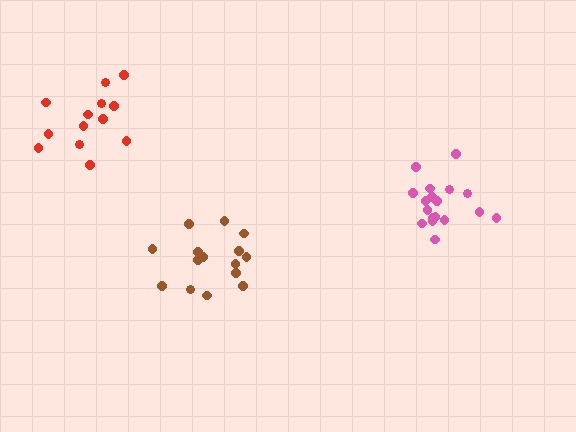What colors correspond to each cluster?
The clusters are colored: red, pink, brown.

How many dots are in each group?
Group 1: 13 dots, Group 2: 18 dots, Group 3: 15 dots (46 total).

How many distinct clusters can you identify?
There are 3 distinct clusters.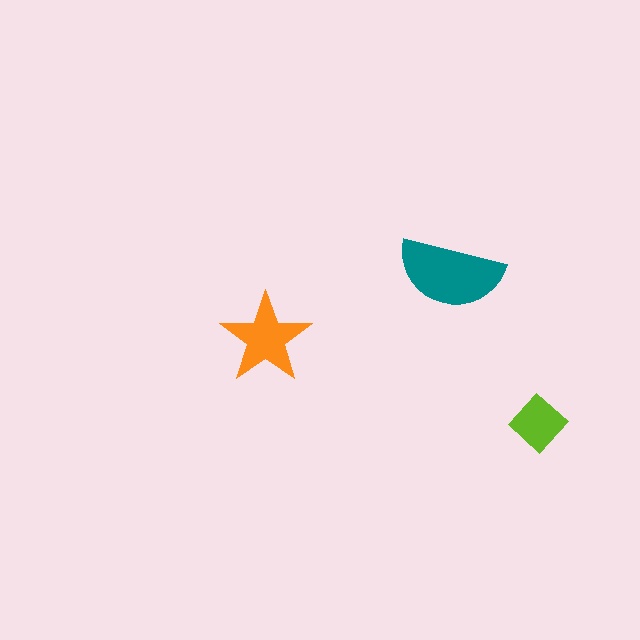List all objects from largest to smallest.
The teal semicircle, the orange star, the lime diamond.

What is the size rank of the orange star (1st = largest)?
2nd.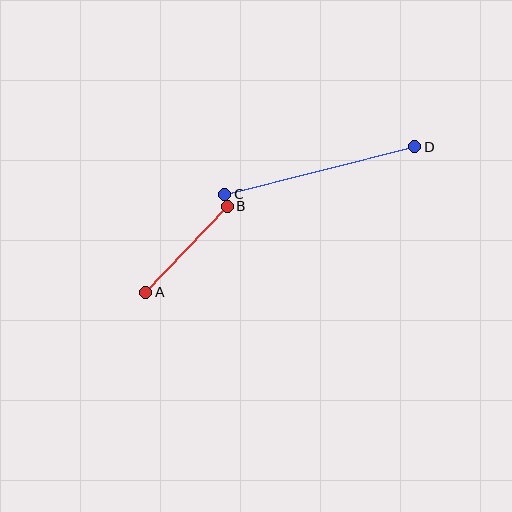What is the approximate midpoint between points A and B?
The midpoint is at approximately (186, 249) pixels.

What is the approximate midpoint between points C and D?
The midpoint is at approximately (320, 171) pixels.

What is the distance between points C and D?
The distance is approximately 196 pixels.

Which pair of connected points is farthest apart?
Points C and D are farthest apart.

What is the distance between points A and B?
The distance is approximately 118 pixels.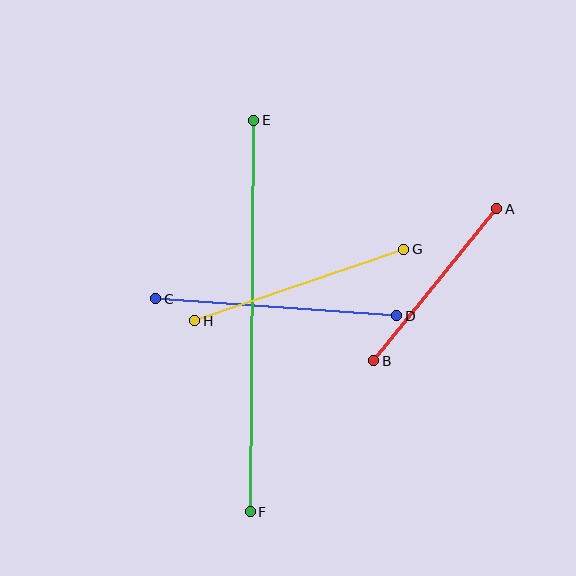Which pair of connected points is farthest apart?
Points E and F are farthest apart.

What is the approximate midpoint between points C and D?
The midpoint is at approximately (276, 307) pixels.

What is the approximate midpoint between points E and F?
The midpoint is at approximately (252, 316) pixels.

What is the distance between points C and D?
The distance is approximately 242 pixels.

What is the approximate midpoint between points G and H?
The midpoint is at approximately (299, 285) pixels.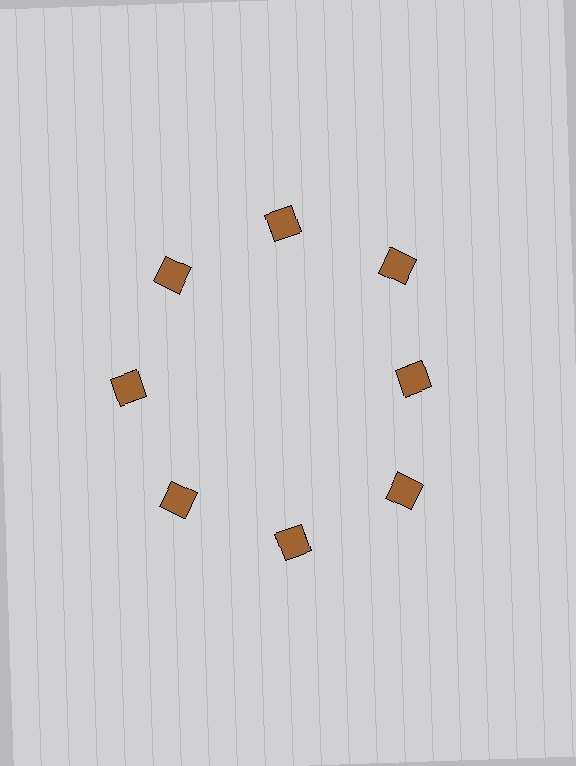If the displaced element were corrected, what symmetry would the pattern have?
It would have 8-fold rotational symmetry — the pattern would map onto itself every 45 degrees.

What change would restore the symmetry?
The symmetry would be restored by moving it outward, back onto the ring so that all 8 squares sit at equal angles and equal distance from the center.